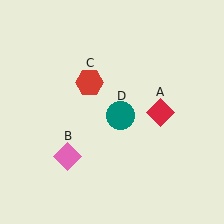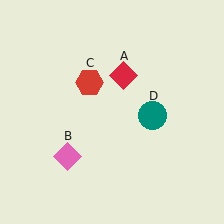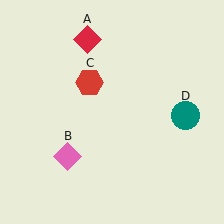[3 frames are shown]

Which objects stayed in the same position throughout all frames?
Pink diamond (object B) and red hexagon (object C) remained stationary.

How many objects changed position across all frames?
2 objects changed position: red diamond (object A), teal circle (object D).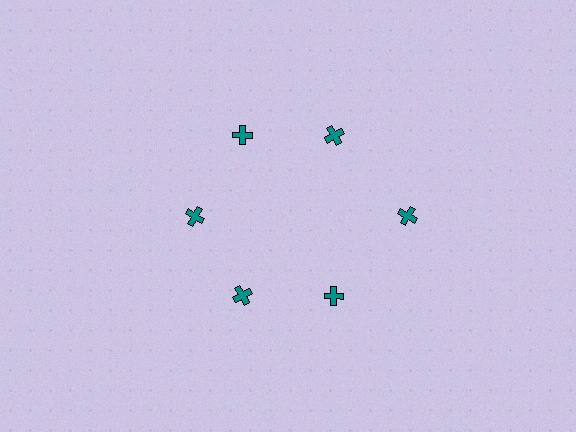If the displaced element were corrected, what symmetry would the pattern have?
It would have 6-fold rotational symmetry — the pattern would map onto itself every 60 degrees.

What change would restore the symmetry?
The symmetry would be restored by moving it inward, back onto the ring so that all 6 crosses sit at equal angles and equal distance from the center.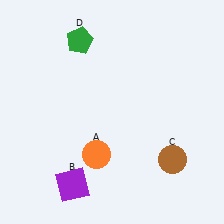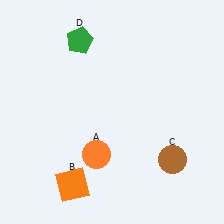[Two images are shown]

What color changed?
The square (B) changed from purple in Image 1 to orange in Image 2.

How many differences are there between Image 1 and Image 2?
There is 1 difference between the two images.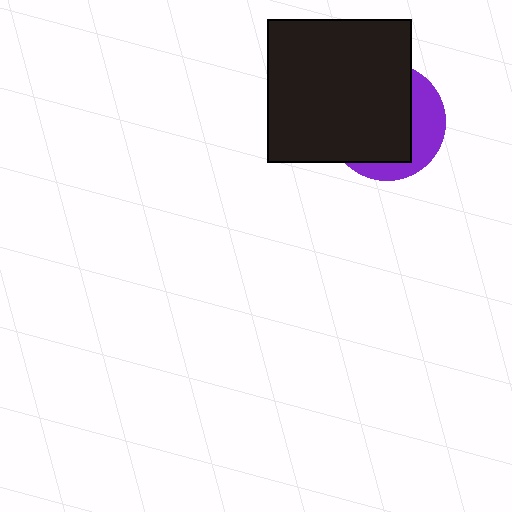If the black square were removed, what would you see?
You would see the complete purple circle.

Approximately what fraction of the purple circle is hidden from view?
Roughly 68% of the purple circle is hidden behind the black square.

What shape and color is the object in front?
The object in front is a black square.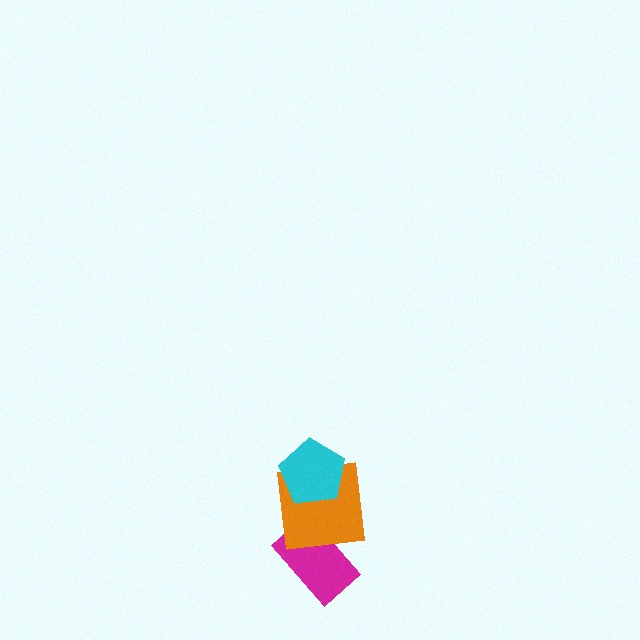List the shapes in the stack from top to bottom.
From top to bottom: the cyan pentagon, the orange square, the magenta rectangle.